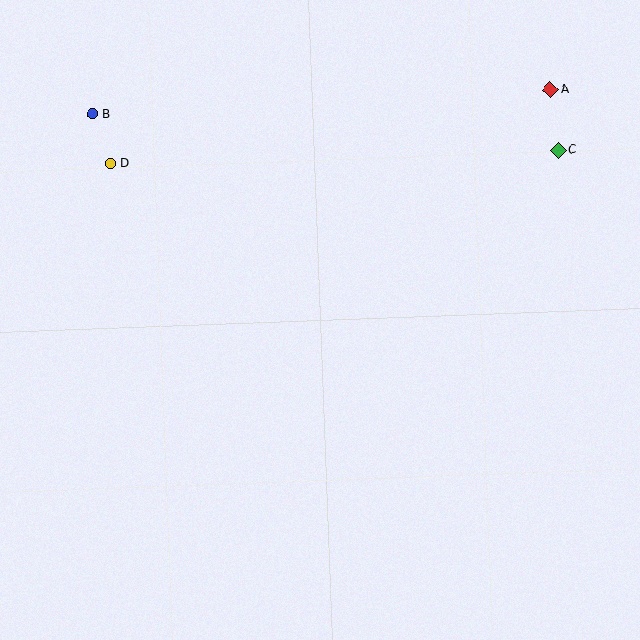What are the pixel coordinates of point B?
Point B is at (92, 114).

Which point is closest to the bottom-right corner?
Point C is closest to the bottom-right corner.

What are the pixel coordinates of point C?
Point C is at (558, 150).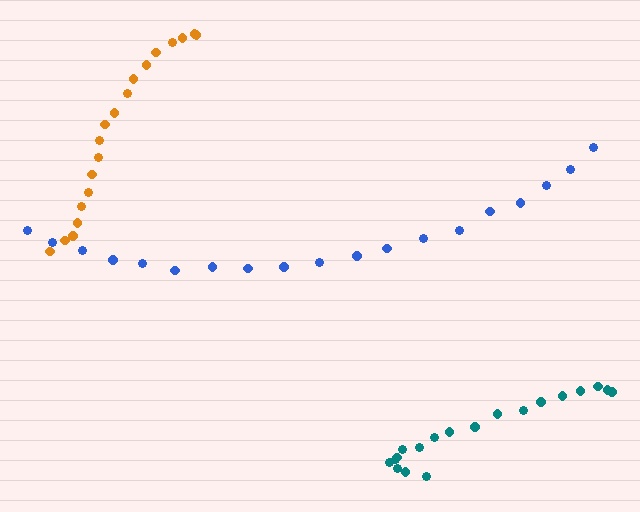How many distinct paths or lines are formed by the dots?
There are 3 distinct paths.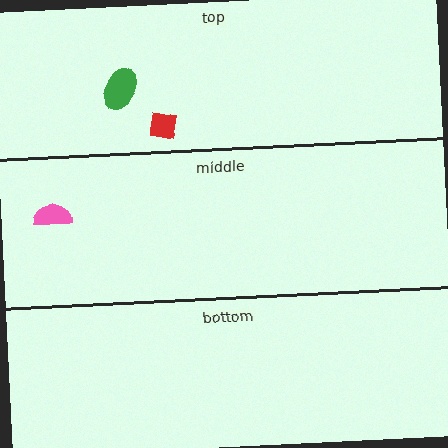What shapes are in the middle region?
The pink semicircle.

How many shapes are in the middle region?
1.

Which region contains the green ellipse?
The top region.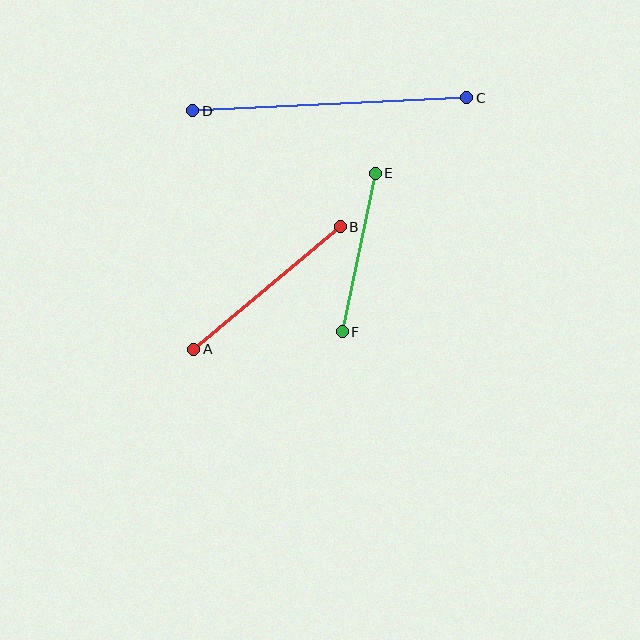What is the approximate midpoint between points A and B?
The midpoint is at approximately (267, 288) pixels.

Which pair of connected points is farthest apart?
Points C and D are farthest apart.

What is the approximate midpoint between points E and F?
The midpoint is at approximately (359, 253) pixels.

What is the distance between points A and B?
The distance is approximately 191 pixels.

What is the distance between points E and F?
The distance is approximately 162 pixels.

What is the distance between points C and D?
The distance is approximately 274 pixels.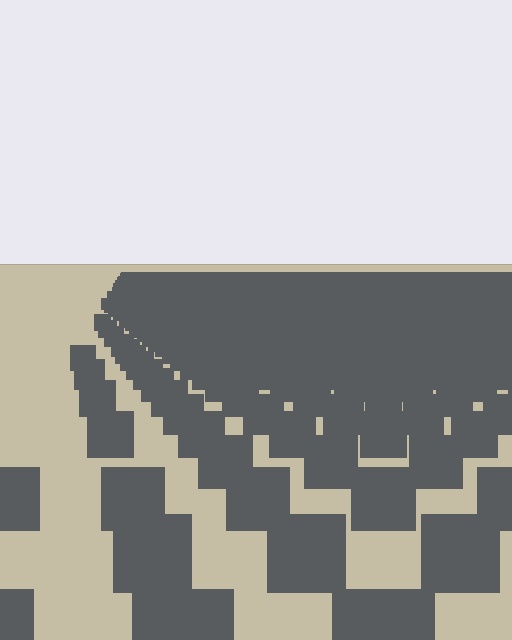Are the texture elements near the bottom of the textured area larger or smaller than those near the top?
Larger. Near the bottom, elements are closer to the viewer and appear at a bigger on-screen size.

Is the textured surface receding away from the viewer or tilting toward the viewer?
The surface is receding away from the viewer. Texture elements get smaller and denser toward the top.